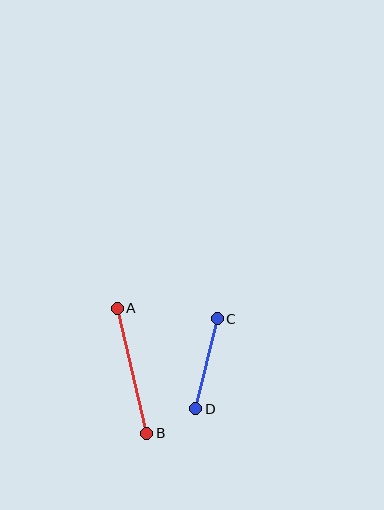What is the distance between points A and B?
The distance is approximately 128 pixels.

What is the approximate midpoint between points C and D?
The midpoint is at approximately (206, 364) pixels.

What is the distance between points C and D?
The distance is approximately 93 pixels.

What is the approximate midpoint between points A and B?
The midpoint is at approximately (132, 371) pixels.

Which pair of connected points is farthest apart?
Points A and B are farthest apart.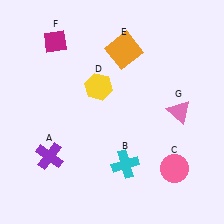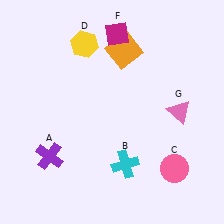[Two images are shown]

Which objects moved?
The objects that moved are: the yellow hexagon (D), the magenta diamond (F).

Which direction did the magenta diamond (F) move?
The magenta diamond (F) moved right.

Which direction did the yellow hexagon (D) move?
The yellow hexagon (D) moved up.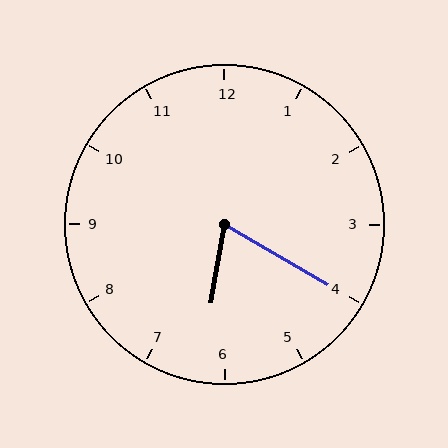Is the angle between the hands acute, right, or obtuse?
It is acute.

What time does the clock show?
6:20.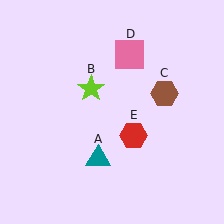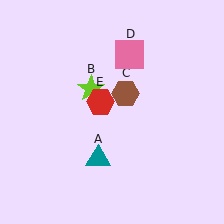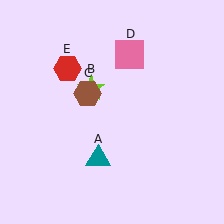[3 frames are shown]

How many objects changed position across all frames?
2 objects changed position: brown hexagon (object C), red hexagon (object E).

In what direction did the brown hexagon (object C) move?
The brown hexagon (object C) moved left.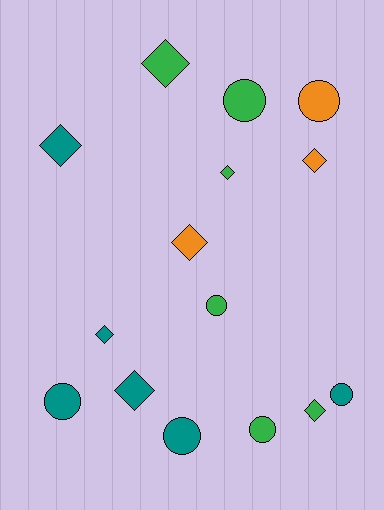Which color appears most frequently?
Teal, with 6 objects.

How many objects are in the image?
There are 15 objects.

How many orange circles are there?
There is 1 orange circle.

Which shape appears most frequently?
Diamond, with 8 objects.